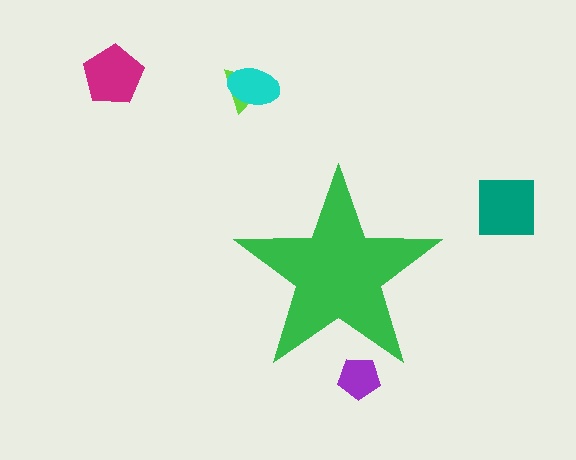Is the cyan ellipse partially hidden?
No, the cyan ellipse is fully visible.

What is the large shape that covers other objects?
A green star.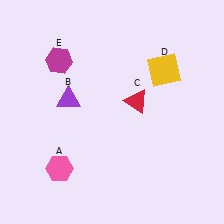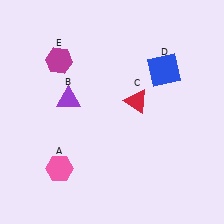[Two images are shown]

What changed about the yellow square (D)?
In Image 1, D is yellow. In Image 2, it changed to blue.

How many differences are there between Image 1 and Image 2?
There is 1 difference between the two images.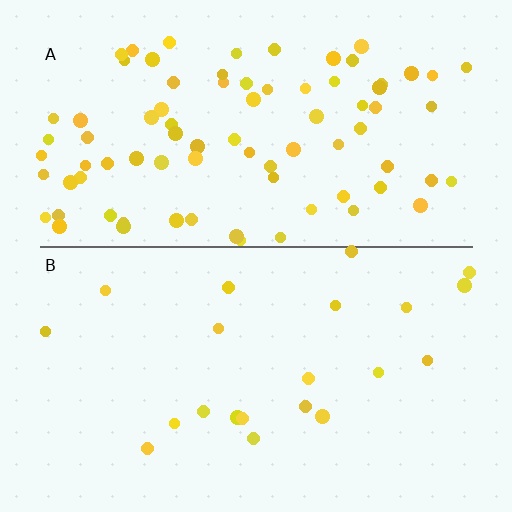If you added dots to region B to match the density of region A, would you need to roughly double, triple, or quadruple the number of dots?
Approximately quadruple.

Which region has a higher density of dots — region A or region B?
A (the top).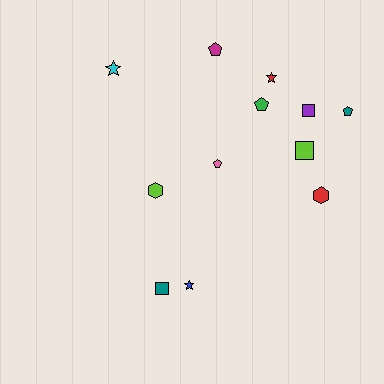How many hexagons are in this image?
There are 2 hexagons.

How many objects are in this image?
There are 12 objects.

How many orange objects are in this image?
There are no orange objects.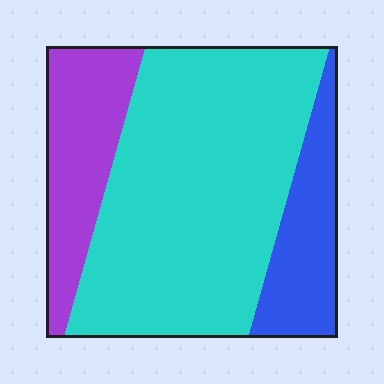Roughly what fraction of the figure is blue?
Blue takes up between a sixth and a third of the figure.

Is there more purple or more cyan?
Cyan.